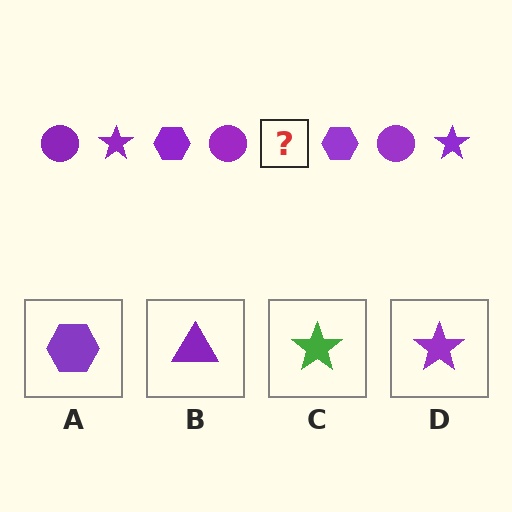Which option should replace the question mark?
Option D.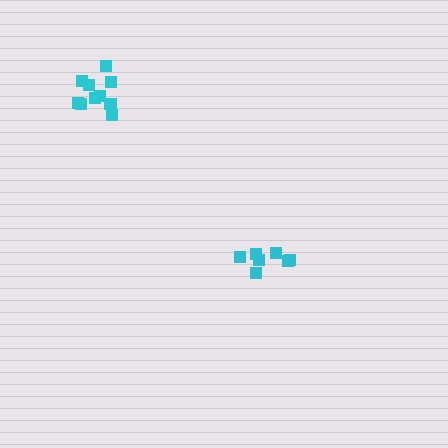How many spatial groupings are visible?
There are 2 spatial groupings.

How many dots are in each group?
Group 1: 10 dots, Group 2: 7 dots (17 total).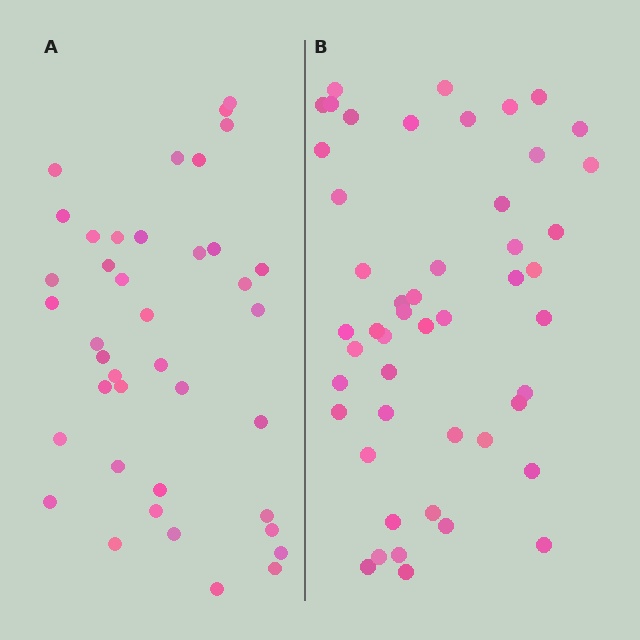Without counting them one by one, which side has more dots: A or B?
Region B (the right region) has more dots.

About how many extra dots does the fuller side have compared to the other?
Region B has roughly 8 or so more dots than region A.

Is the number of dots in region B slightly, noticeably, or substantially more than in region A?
Region B has only slightly more — the two regions are fairly close. The ratio is roughly 1.2 to 1.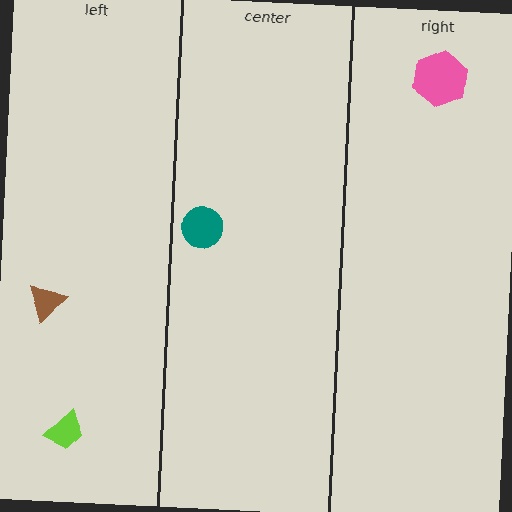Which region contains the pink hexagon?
The right region.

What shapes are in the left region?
The lime trapezoid, the brown triangle.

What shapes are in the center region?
The teal circle.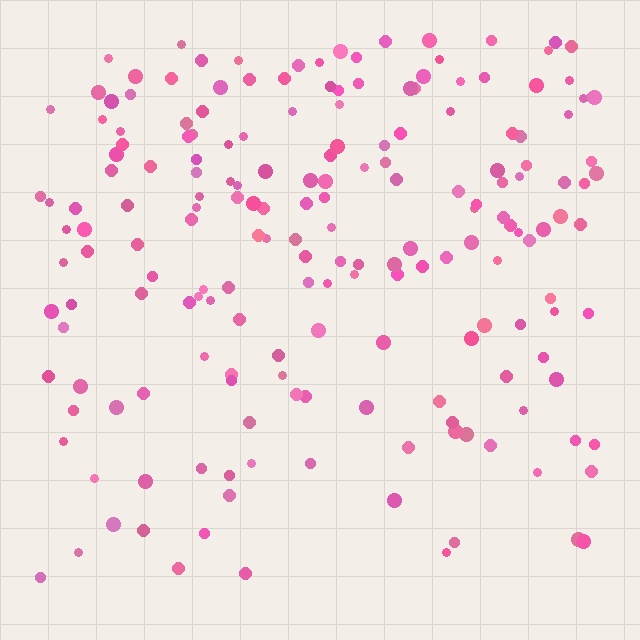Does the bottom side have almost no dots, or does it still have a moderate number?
Still a moderate number, just noticeably fewer than the top.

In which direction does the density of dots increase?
From bottom to top, with the top side densest.